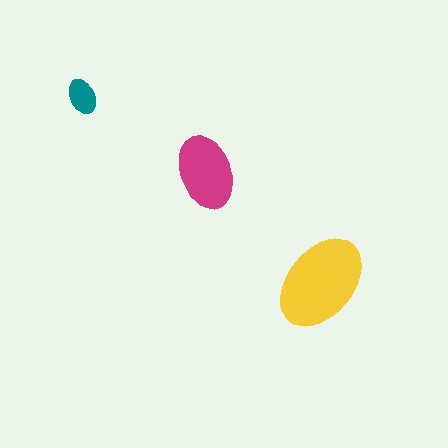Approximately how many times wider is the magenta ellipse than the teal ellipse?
About 2 times wider.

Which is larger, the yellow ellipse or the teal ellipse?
The yellow one.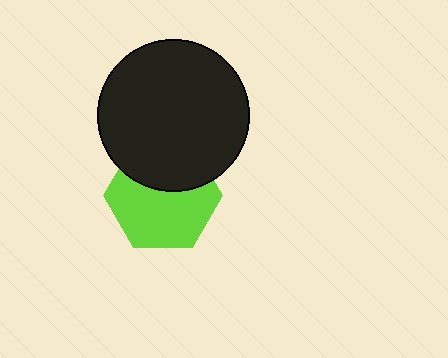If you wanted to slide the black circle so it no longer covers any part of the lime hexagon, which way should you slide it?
Slide it up — that is the most direct way to separate the two shapes.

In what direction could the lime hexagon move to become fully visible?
The lime hexagon could move down. That would shift it out from behind the black circle entirely.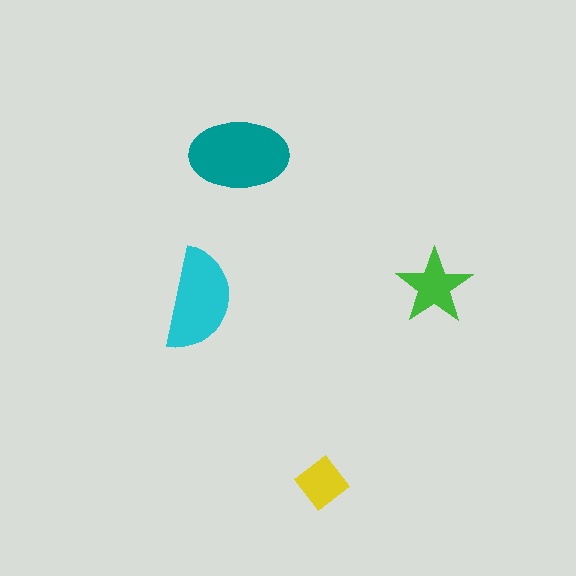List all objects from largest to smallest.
The teal ellipse, the cyan semicircle, the green star, the yellow diamond.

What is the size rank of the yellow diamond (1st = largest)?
4th.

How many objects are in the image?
There are 4 objects in the image.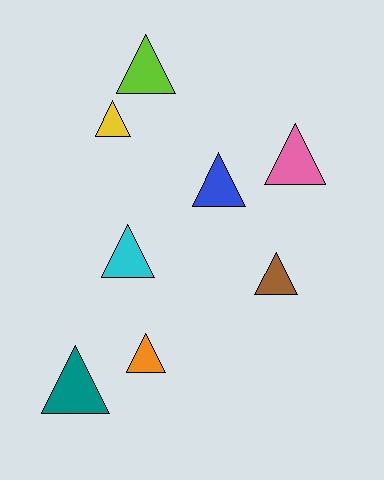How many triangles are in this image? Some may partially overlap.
There are 8 triangles.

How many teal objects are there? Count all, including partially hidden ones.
There is 1 teal object.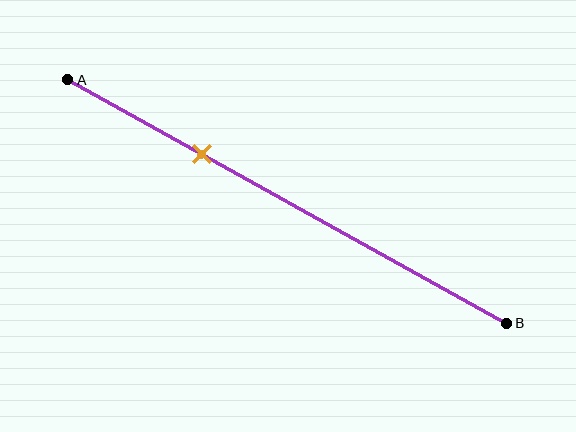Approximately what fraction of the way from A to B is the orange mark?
The orange mark is approximately 30% of the way from A to B.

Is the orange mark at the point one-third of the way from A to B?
Yes, the mark is approximately at the one-third point.